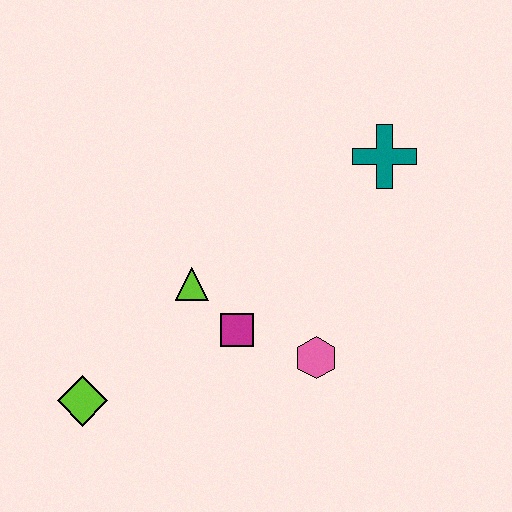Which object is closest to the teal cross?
The pink hexagon is closest to the teal cross.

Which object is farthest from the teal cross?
The lime diamond is farthest from the teal cross.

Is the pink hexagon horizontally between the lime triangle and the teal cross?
Yes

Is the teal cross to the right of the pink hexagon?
Yes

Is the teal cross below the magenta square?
No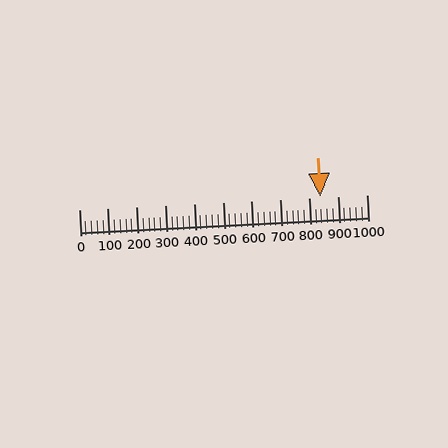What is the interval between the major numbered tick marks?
The major tick marks are spaced 100 units apart.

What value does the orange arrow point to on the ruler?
The orange arrow points to approximately 840.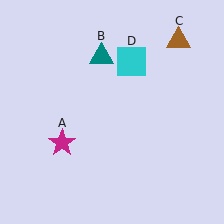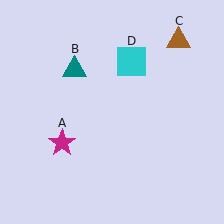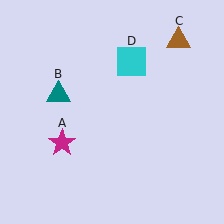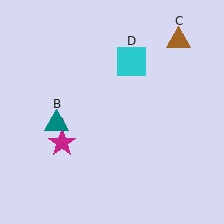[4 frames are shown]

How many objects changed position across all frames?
1 object changed position: teal triangle (object B).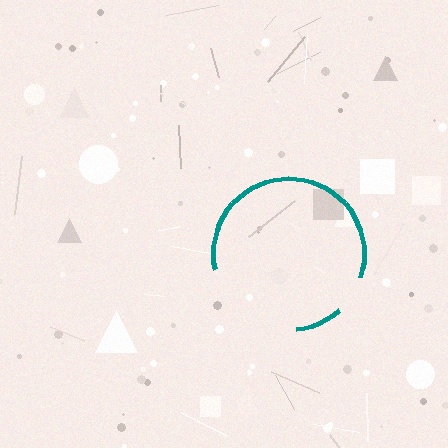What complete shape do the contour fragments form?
The contour fragments form a circle.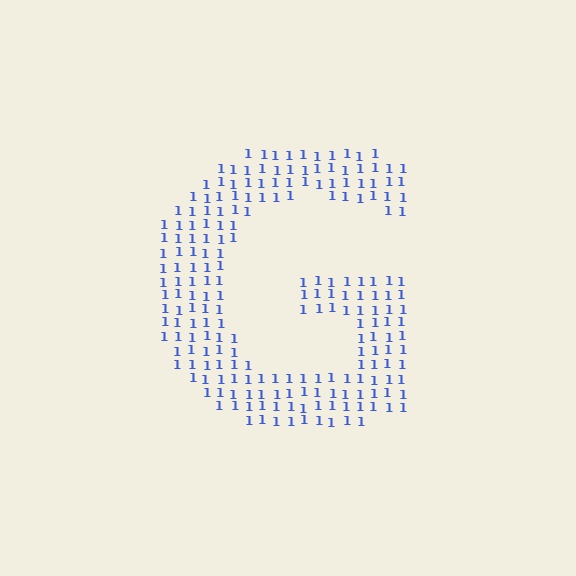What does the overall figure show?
The overall figure shows the letter G.